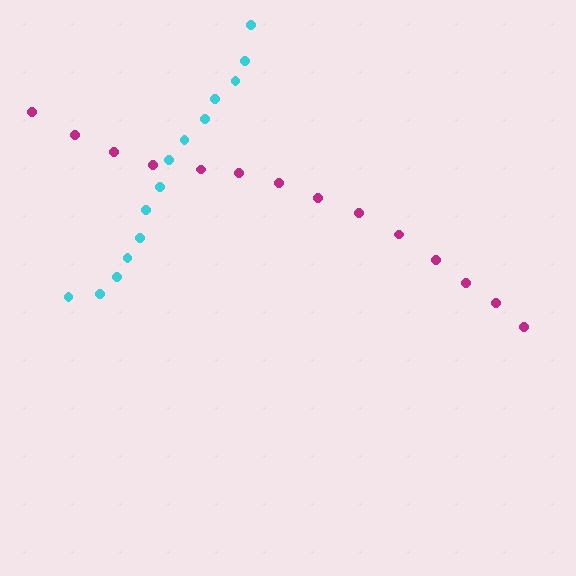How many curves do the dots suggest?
There are 2 distinct paths.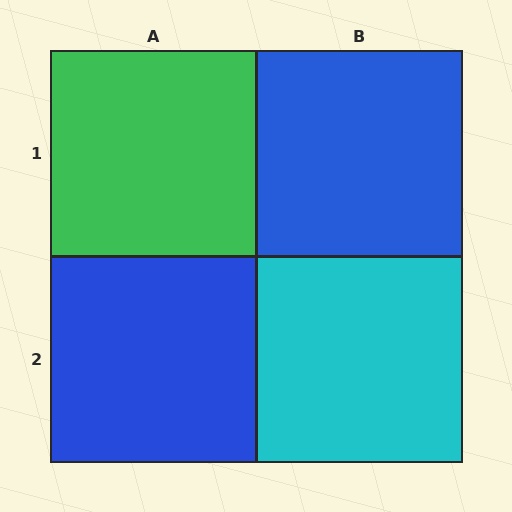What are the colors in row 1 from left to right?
Green, blue.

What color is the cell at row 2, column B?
Cyan.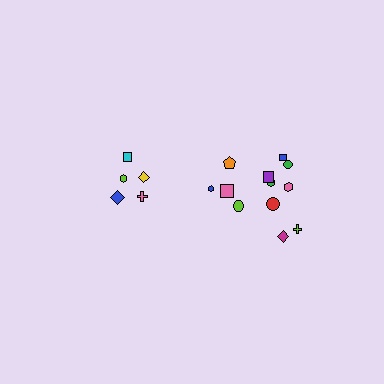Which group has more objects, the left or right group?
The right group.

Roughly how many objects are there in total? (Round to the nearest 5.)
Roughly 15 objects in total.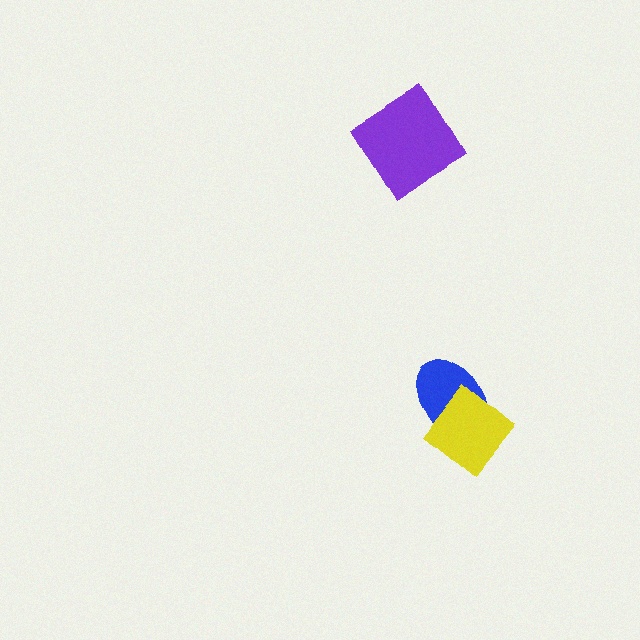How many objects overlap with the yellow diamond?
1 object overlaps with the yellow diamond.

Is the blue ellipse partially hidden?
Yes, it is partially covered by another shape.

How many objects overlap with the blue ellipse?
1 object overlaps with the blue ellipse.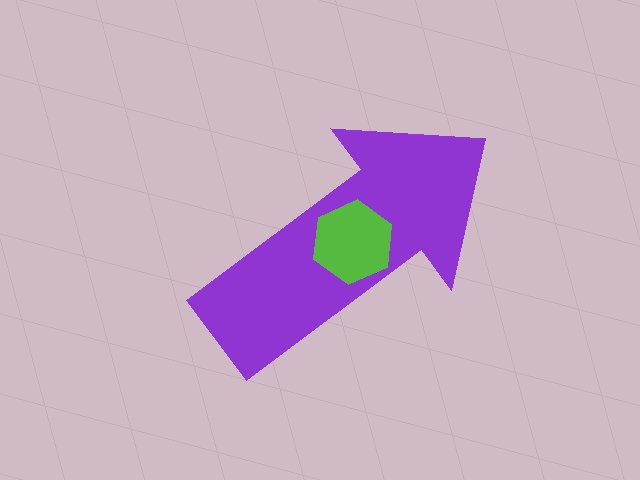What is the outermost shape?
The purple arrow.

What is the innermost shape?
The lime hexagon.